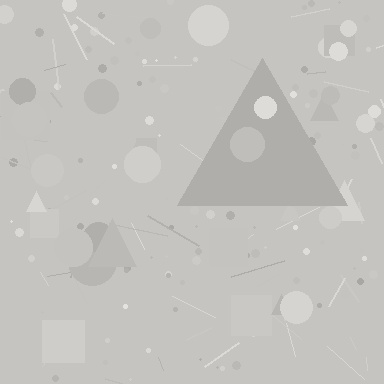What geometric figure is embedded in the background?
A triangle is embedded in the background.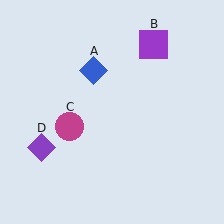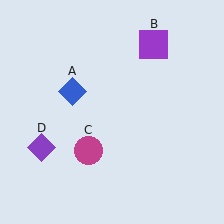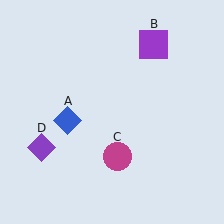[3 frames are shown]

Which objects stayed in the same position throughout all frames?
Purple square (object B) and purple diamond (object D) remained stationary.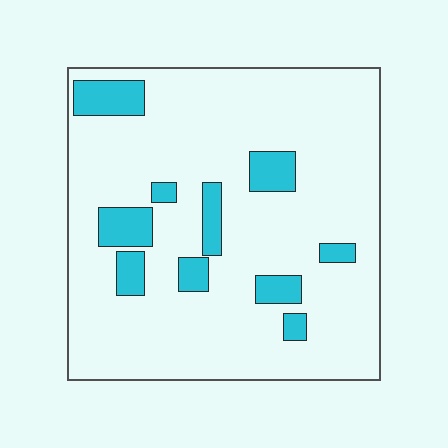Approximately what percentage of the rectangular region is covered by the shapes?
Approximately 15%.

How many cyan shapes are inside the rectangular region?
10.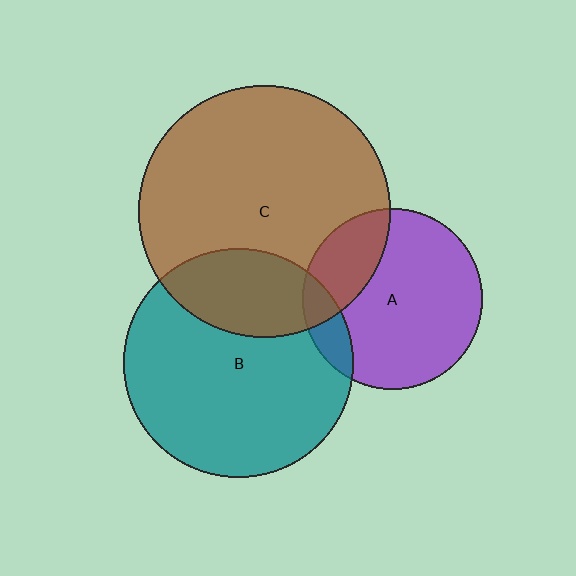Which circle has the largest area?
Circle C (brown).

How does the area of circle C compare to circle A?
Approximately 1.9 times.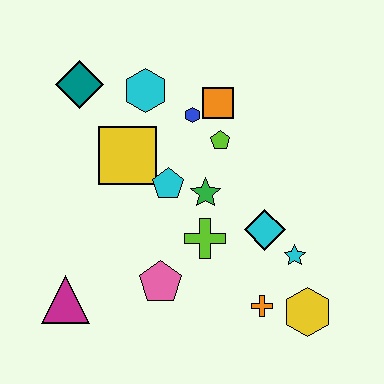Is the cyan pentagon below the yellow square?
Yes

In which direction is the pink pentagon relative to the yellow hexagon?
The pink pentagon is to the left of the yellow hexagon.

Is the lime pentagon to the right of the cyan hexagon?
Yes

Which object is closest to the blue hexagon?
The orange square is closest to the blue hexagon.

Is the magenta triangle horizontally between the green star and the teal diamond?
No